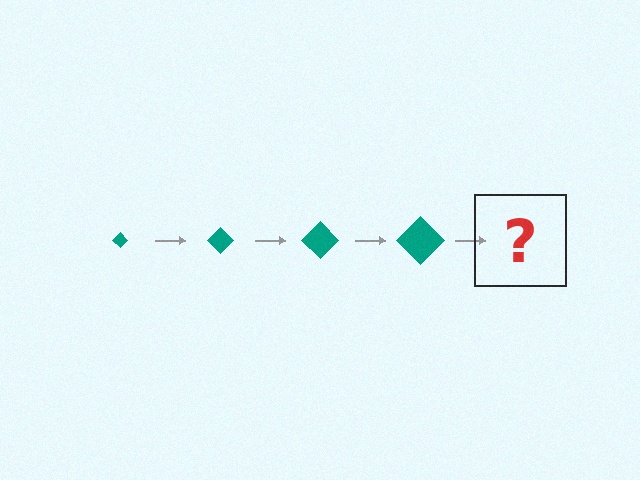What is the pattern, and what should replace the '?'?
The pattern is that the diamond gets progressively larger each step. The '?' should be a teal diamond, larger than the previous one.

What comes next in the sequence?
The next element should be a teal diamond, larger than the previous one.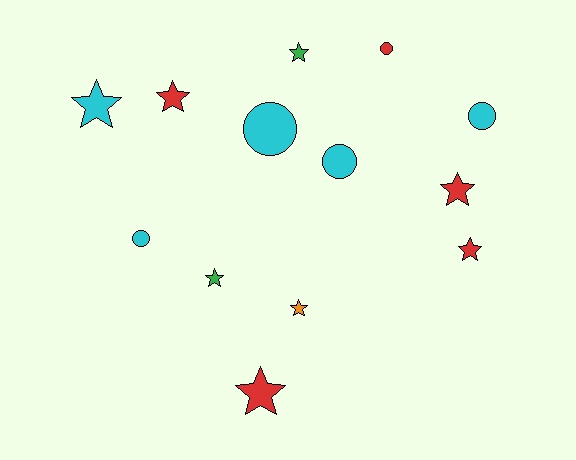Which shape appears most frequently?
Star, with 8 objects.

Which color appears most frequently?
Red, with 5 objects.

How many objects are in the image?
There are 13 objects.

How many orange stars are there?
There is 1 orange star.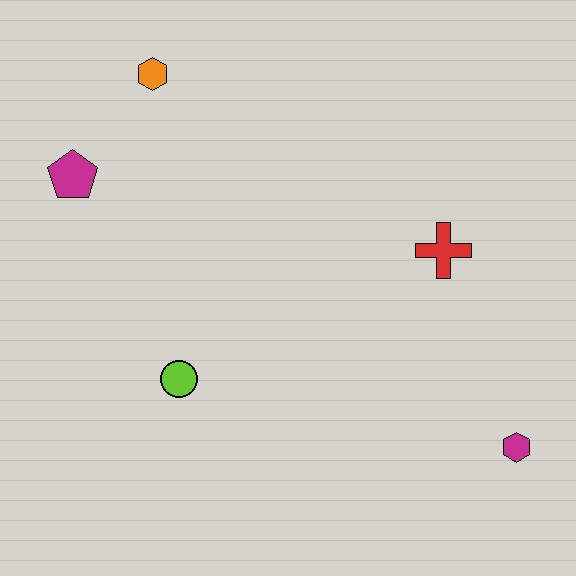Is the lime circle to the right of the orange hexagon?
Yes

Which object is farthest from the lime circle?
The magenta hexagon is farthest from the lime circle.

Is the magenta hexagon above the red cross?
No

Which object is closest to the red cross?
The magenta hexagon is closest to the red cross.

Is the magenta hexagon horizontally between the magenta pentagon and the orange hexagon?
No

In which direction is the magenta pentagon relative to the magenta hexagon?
The magenta pentagon is to the left of the magenta hexagon.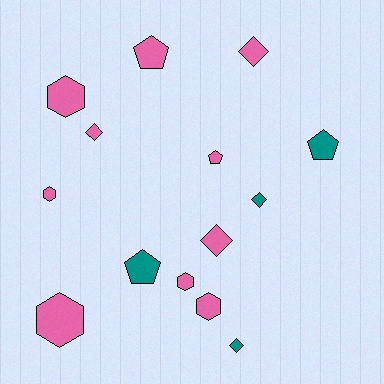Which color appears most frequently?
Pink, with 10 objects.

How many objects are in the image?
There are 14 objects.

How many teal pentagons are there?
There are 2 teal pentagons.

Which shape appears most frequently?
Diamond, with 5 objects.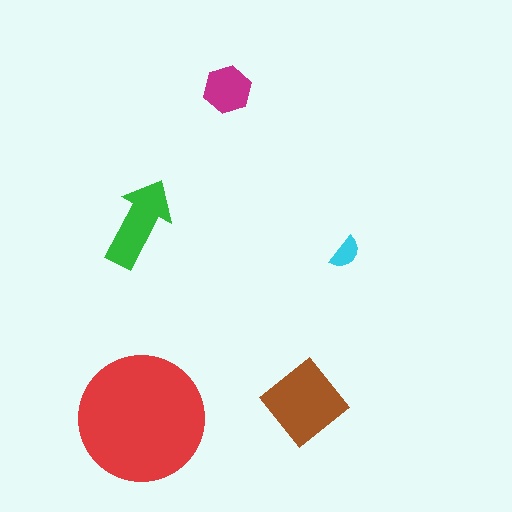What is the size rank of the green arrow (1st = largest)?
3rd.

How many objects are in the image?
There are 5 objects in the image.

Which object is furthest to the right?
The cyan semicircle is rightmost.